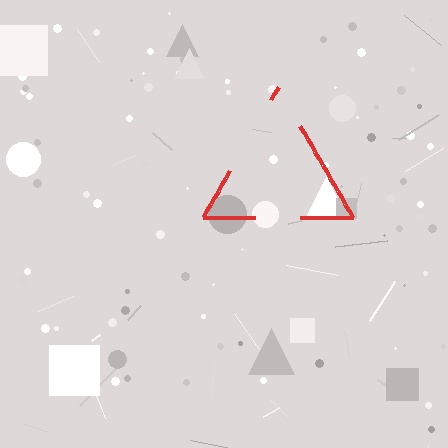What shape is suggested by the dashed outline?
The dashed outline suggests a triangle.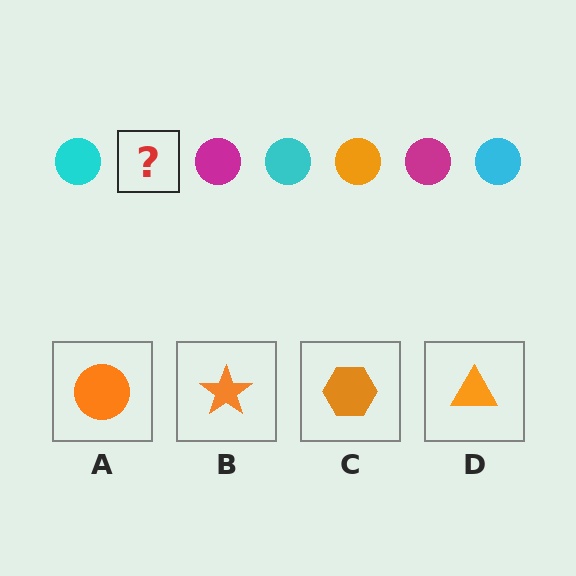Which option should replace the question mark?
Option A.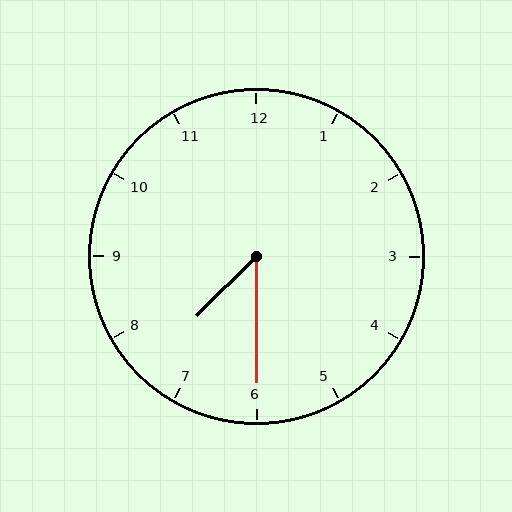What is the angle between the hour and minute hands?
Approximately 45 degrees.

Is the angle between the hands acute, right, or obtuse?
It is acute.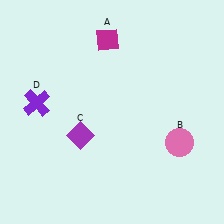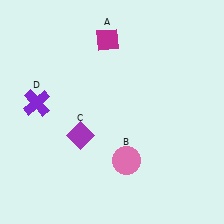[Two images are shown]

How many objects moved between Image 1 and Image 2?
1 object moved between the two images.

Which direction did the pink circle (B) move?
The pink circle (B) moved left.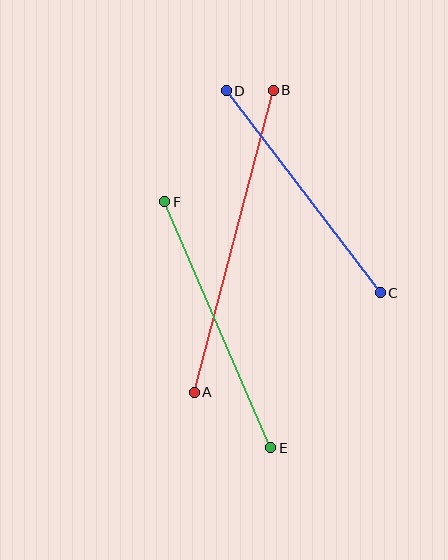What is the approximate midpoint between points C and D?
The midpoint is at approximately (303, 192) pixels.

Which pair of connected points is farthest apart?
Points A and B are farthest apart.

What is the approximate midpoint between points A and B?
The midpoint is at approximately (234, 241) pixels.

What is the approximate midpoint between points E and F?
The midpoint is at approximately (218, 325) pixels.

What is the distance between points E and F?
The distance is approximately 268 pixels.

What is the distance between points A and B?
The distance is approximately 312 pixels.